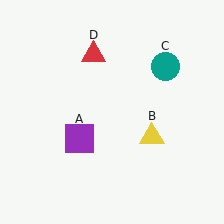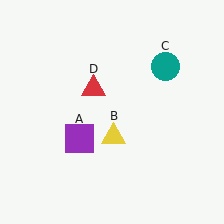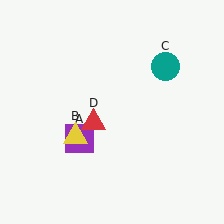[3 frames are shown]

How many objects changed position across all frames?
2 objects changed position: yellow triangle (object B), red triangle (object D).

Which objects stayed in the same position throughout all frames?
Purple square (object A) and teal circle (object C) remained stationary.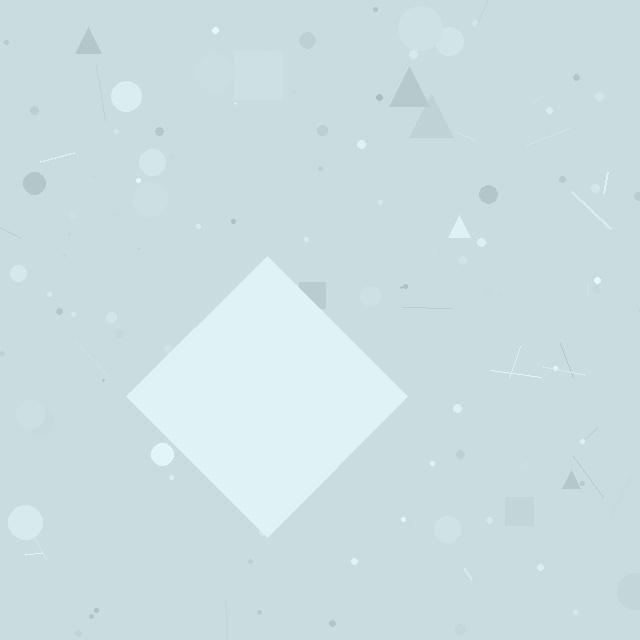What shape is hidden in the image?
A diamond is hidden in the image.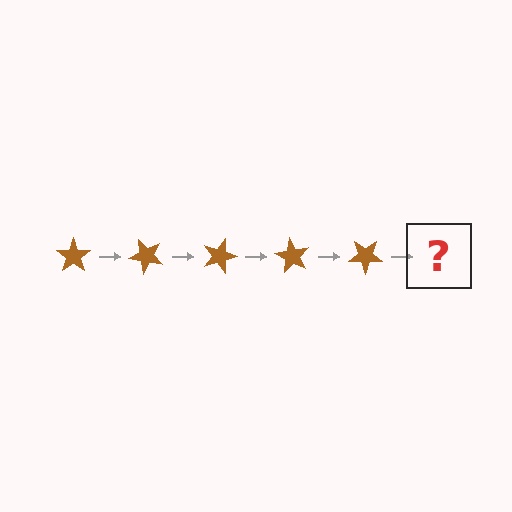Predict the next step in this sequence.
The next step is a brown star rotated 225 degrees.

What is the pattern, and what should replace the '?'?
The pattern is that the star rotates 45 degrees each step. The '?' should be a brown star rotated 225 degrees.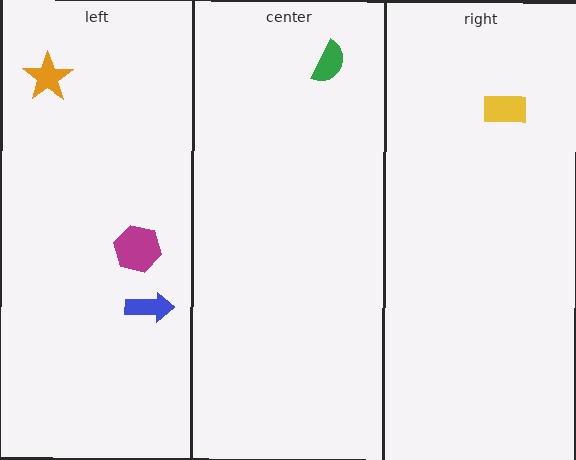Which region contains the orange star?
The left region.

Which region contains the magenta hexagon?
The left region.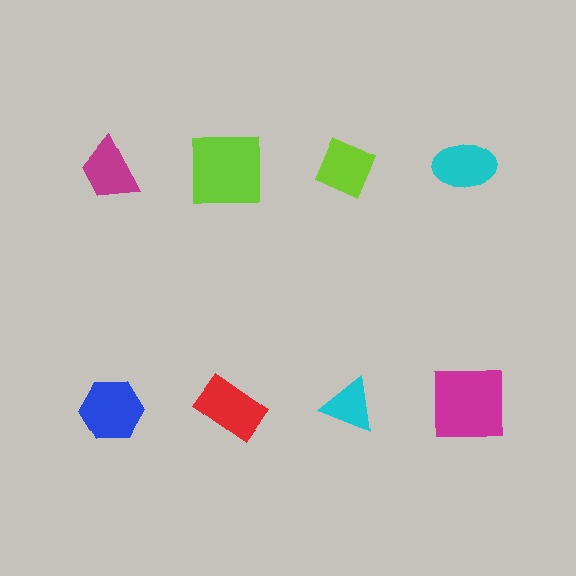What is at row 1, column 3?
A lime diamond.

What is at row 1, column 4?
A cyan ellipse.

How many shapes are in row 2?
4 shapes.